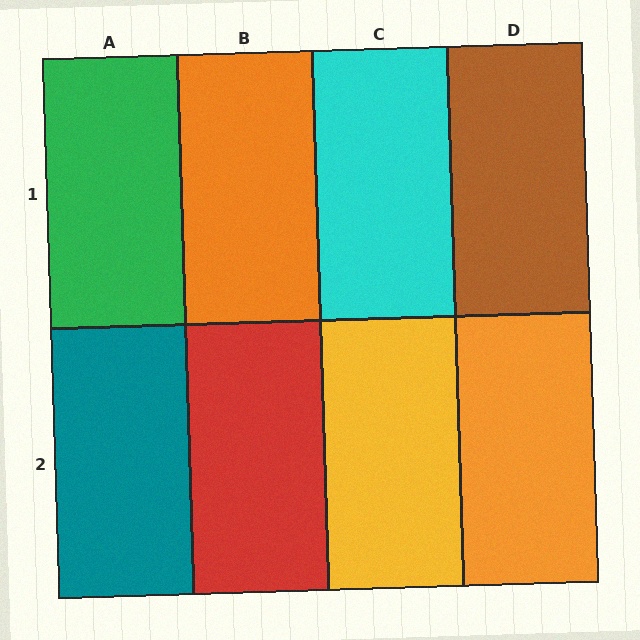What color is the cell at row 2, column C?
Yellow.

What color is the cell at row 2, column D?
Orange.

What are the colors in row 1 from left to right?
Green, orange, cyan, brown.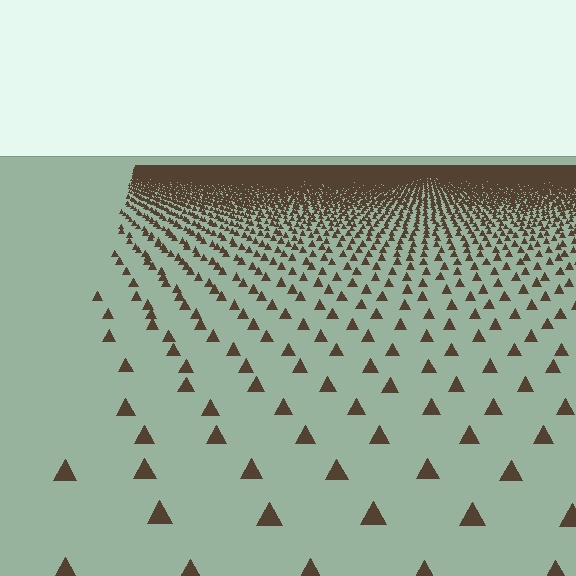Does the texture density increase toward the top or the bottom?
Density increases toward the top.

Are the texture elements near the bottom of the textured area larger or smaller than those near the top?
Larger. Near the bottom, elements are closer to the viewer and appear at a bigger on-screen size.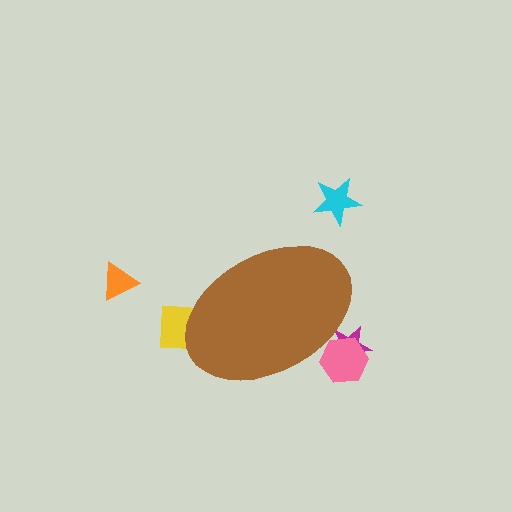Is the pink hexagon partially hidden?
Yes, the pink hexagon is partially hidden behind the brown ellipse.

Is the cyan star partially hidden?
No, the cyan star is fully visible.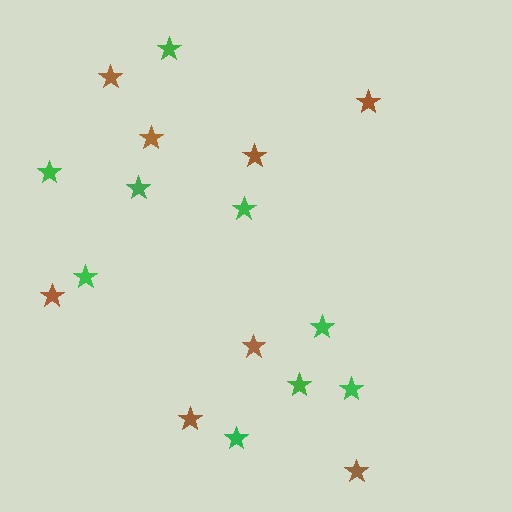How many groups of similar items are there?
There are 2 groups: one group of brown stars (8) and one group of green stars (9).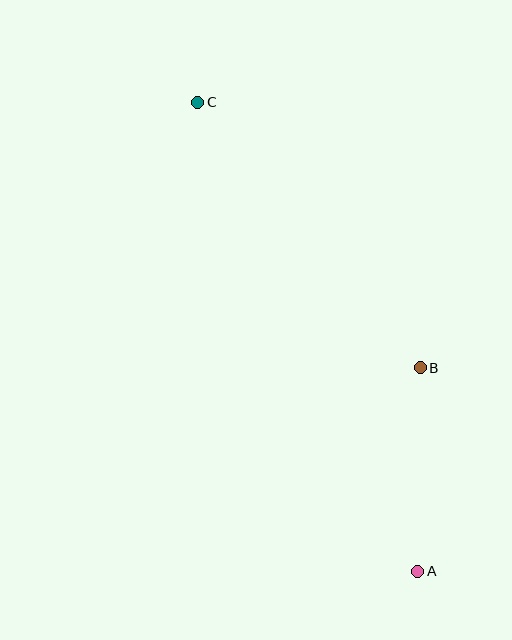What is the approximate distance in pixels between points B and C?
The distance between B and C is approximately 347 pixels.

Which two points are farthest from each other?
Points A and C are farthest from each other.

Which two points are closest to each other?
Points A and B are closest to each other.